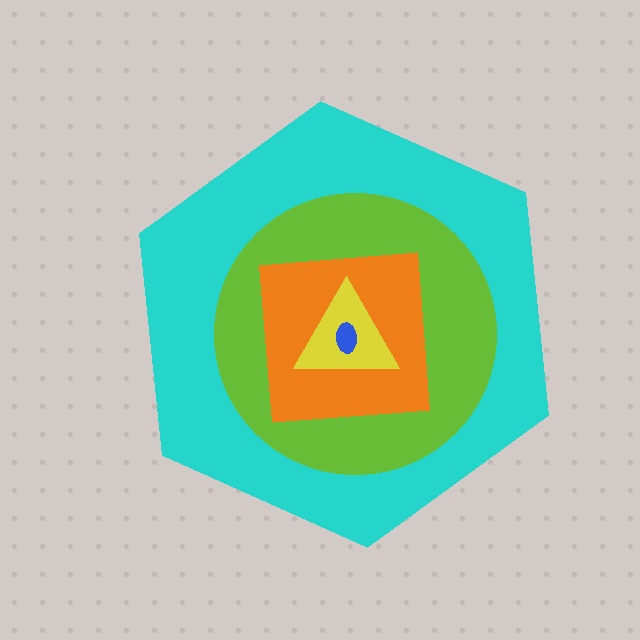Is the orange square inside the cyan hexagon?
Yes.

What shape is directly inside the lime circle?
The orange square.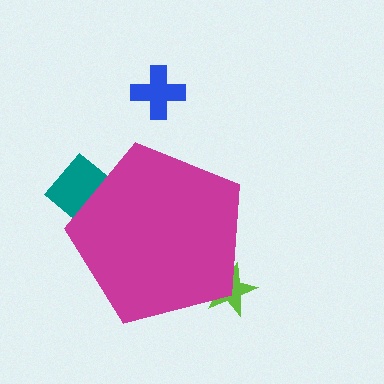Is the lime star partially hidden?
Yes, the lime star is partially hidden behind the magenta pentagon.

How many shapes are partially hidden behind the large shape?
2 shapes are partially hidden.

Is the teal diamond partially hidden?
Yes, the teal diamond is partially hidden behind the magenta pentagon.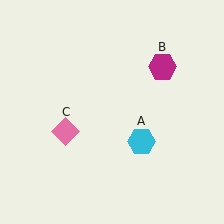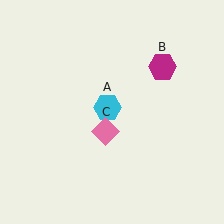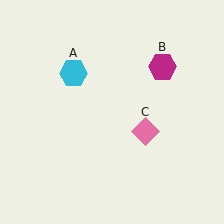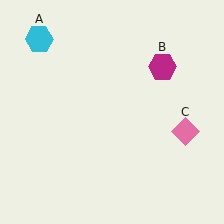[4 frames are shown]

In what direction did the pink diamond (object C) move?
The pink diamond (object C) moved right.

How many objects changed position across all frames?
2 objects changed position: cyan hexagon (object A), pink diamond (object C).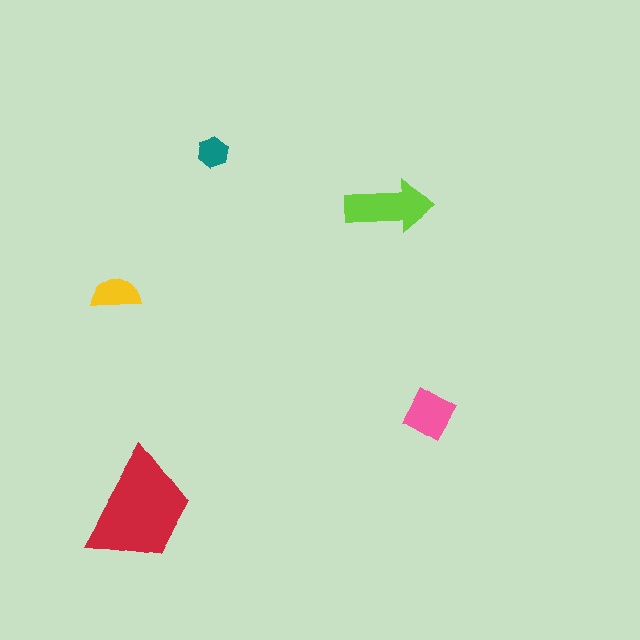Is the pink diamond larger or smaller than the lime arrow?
Smaller.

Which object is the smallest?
The teal hexagon.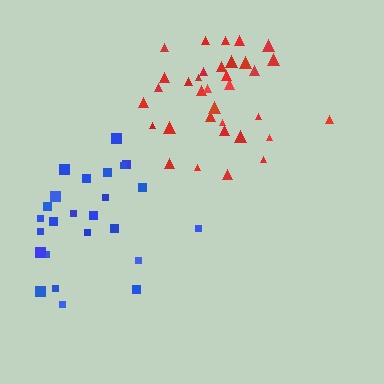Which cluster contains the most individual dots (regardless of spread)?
Red (34).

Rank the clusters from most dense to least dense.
red, blue.